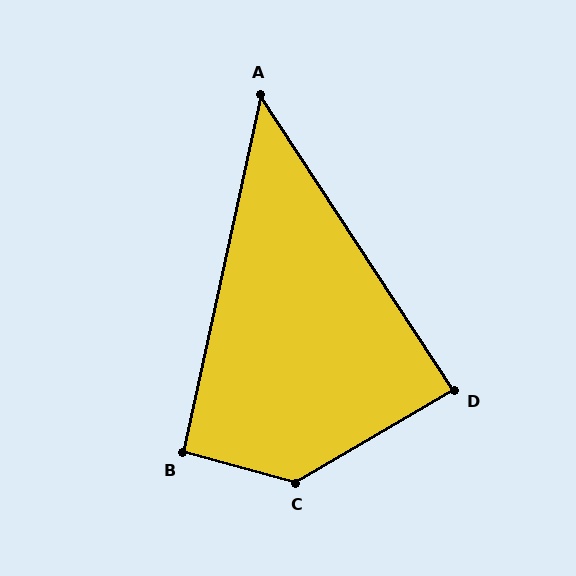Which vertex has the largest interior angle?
C, at approximately 134 degrees.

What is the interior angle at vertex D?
Approximately 87 degrees (approximately right).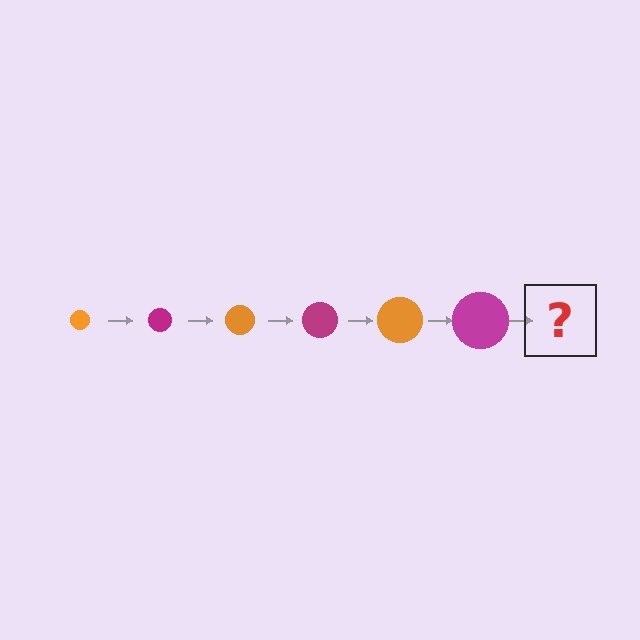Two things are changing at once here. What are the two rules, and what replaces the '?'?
The two rules are that the circle grows larger each step and the color cycles through orange and magenta. The '?' should be an orange circle, larger than the previous one.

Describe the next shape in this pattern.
It should be an orange circle, larger than the previous one.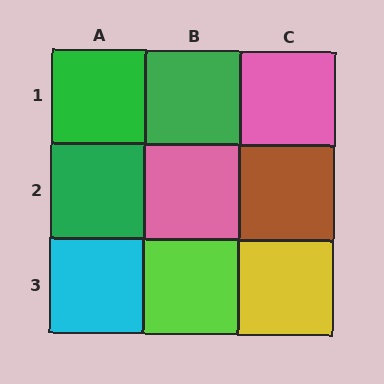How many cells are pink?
2 cells are pink.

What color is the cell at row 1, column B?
Green.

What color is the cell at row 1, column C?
Pink.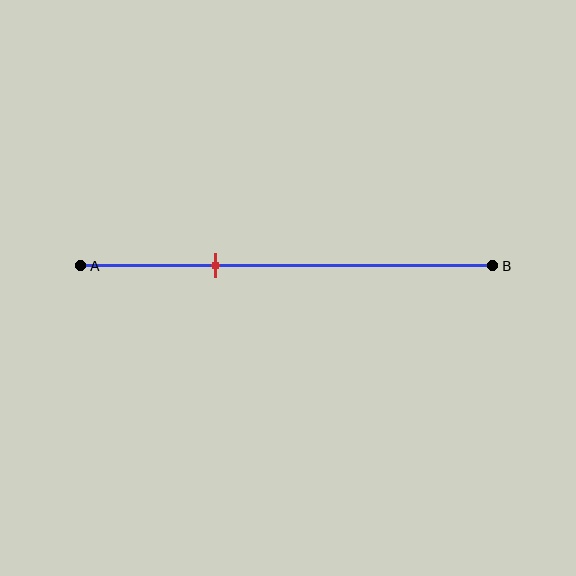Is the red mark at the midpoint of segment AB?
No, the mark is at about 35% from A, not at the 50% midpoint.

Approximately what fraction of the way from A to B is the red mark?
The red mark is approximately 35% of the way from A to B.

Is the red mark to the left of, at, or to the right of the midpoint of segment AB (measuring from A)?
The red mark is to the left of the midpoint of segment AB.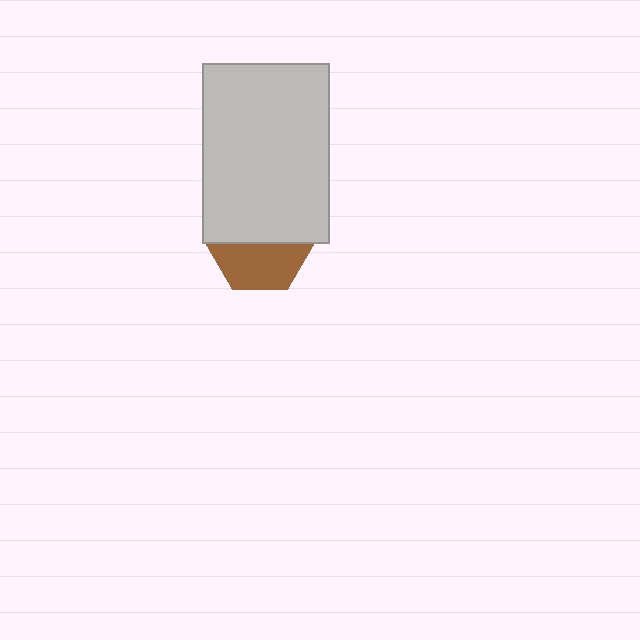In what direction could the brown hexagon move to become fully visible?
The brown hexagon could move down. That would shift it out from behind the light gray rectangle entirely.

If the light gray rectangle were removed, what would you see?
You would see the complete brown hexagon.